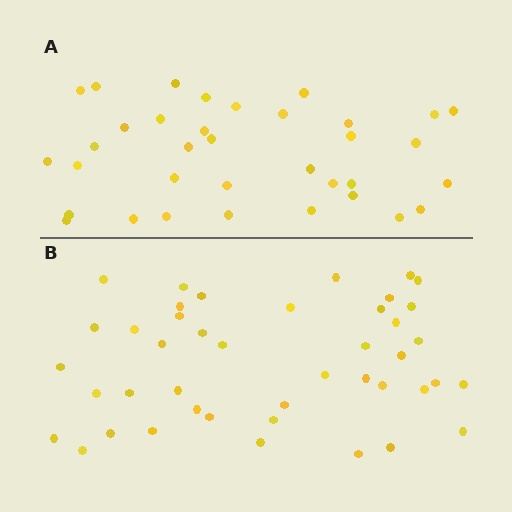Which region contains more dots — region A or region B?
Region B (the bottom region) has more dots.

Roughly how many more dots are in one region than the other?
Region B has roughly 8 or so more dots than region A.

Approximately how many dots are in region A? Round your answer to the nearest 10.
About 40 dots. (The exact count is 35, which rounds to 40.)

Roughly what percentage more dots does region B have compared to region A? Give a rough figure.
About 25% more.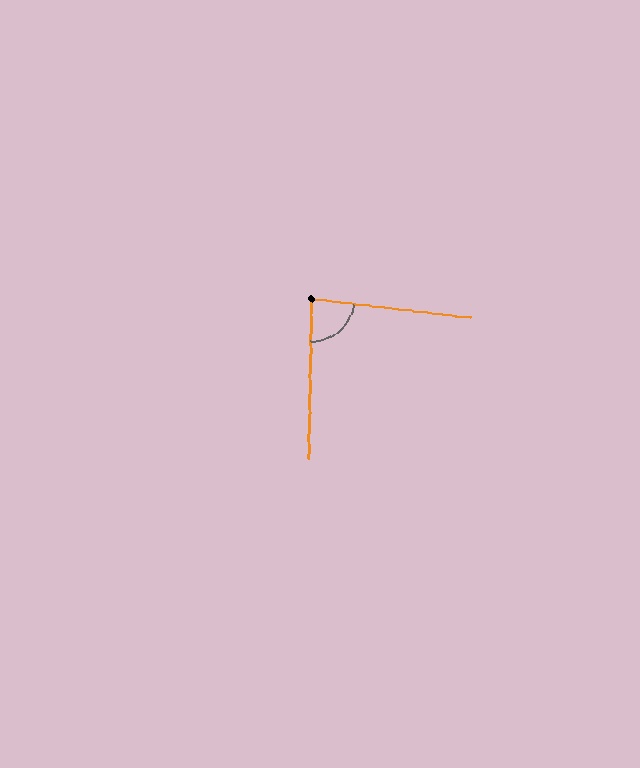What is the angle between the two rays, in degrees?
Approximately 84 degrees.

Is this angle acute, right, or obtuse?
It is acute.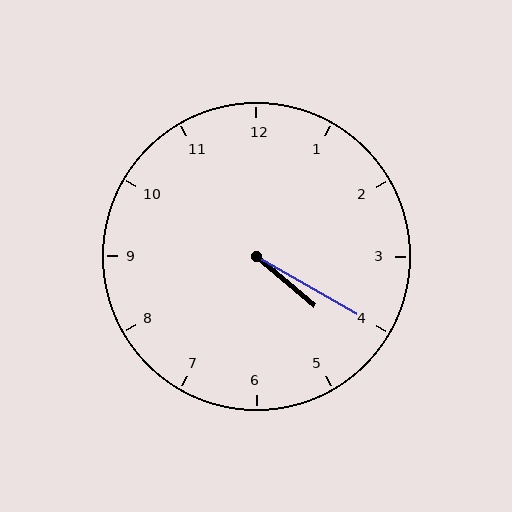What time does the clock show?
4:20.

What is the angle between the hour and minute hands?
Approximately 10 degrees.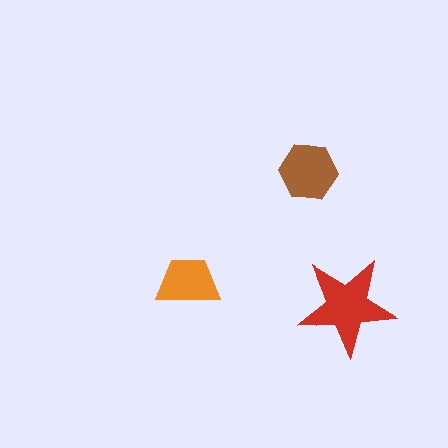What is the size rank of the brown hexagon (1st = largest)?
2nd.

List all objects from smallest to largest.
The orange trapezoid, the brown hexagon, the red star.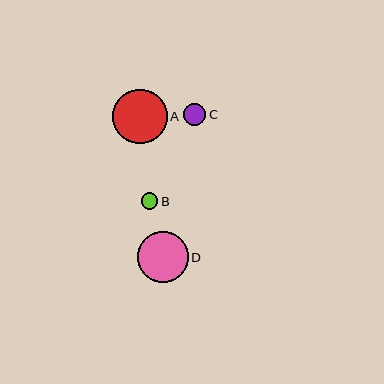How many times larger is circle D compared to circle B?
Circle D is approximately 3.1 times the size of circle B.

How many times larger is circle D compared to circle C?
Circle D is approximately 2.2 times the size of circle C.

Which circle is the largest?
Circle A is the largest with a size of approximately 55 pixels.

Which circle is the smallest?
Circle B is the smallest with a size of approximately 17 pixels.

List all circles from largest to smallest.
From largest to smallest: A, D, C, B.